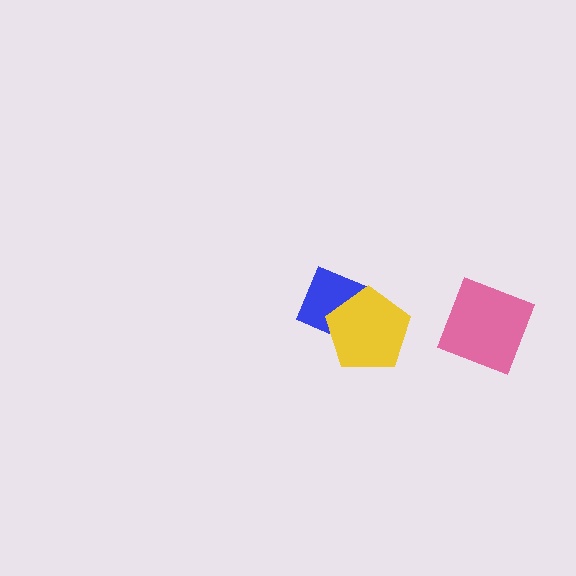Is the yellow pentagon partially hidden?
No, no other shape covers it.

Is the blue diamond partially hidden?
Yes, it is partially covered by another shape.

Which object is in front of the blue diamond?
The yellow pentagon is in front of the blue diamond.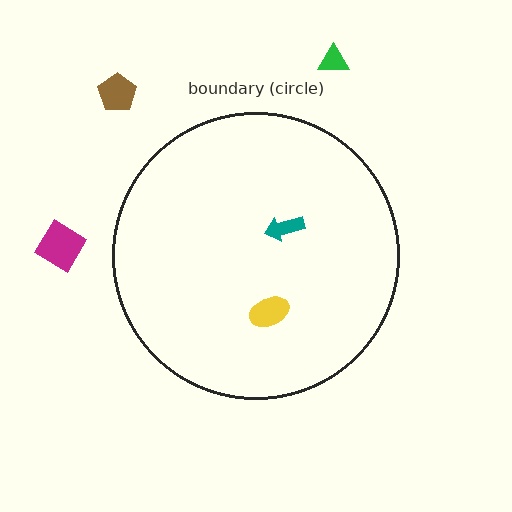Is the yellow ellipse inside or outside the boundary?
Inside.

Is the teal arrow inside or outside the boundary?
Inside.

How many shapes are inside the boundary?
2 inside, 3 outside.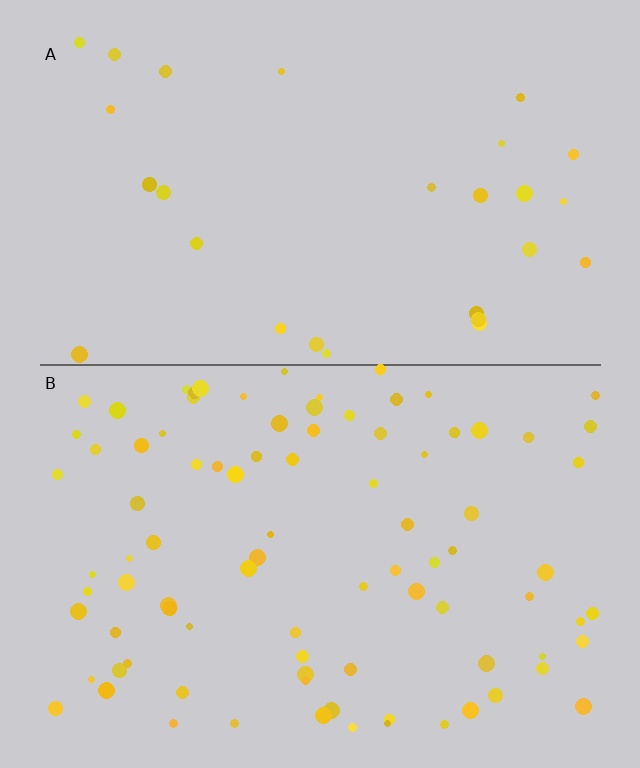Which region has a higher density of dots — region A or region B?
B (the bottom).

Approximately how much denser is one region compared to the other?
Approximately 3.2× — region B over region A.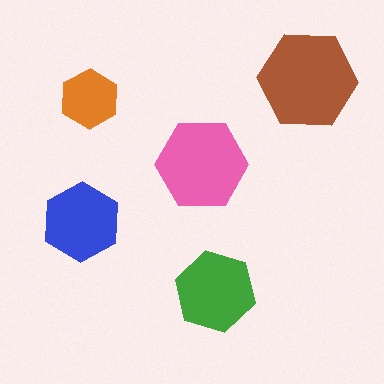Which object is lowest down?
The green hexagon is bottommost.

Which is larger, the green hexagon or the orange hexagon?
The green one.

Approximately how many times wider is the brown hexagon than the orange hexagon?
About 1.5 times wider.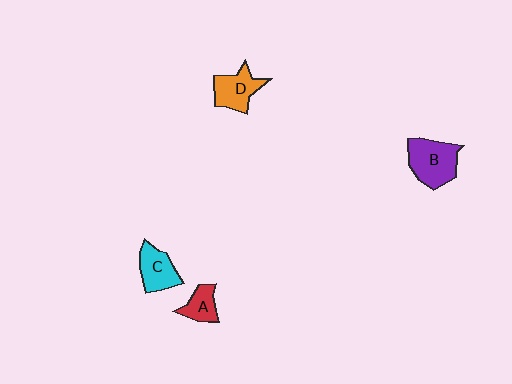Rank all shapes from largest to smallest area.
From largest to smallest: B (purple), D (orange), C (cyan), A (red).